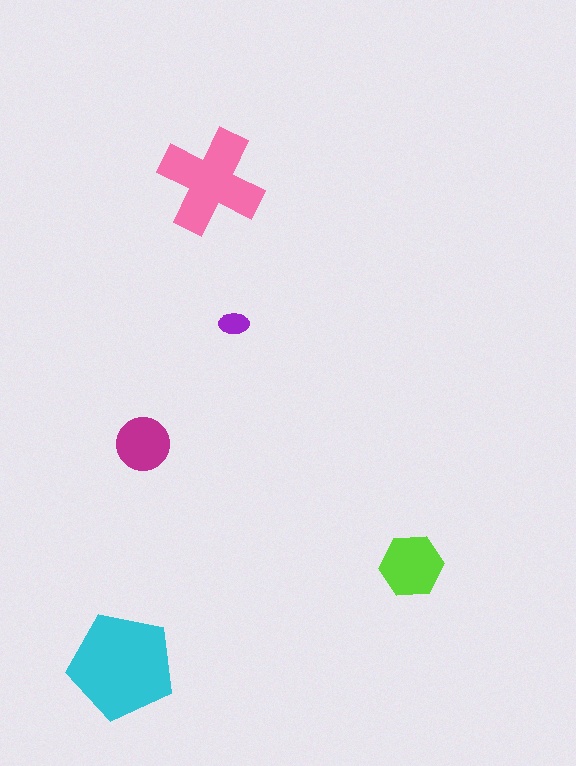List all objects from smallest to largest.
The purple ellipse, the magenta circle, the lime hexagon, the pink cross, the cyan pentagon.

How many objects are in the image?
There are 5 objects in the image.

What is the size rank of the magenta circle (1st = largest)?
4th.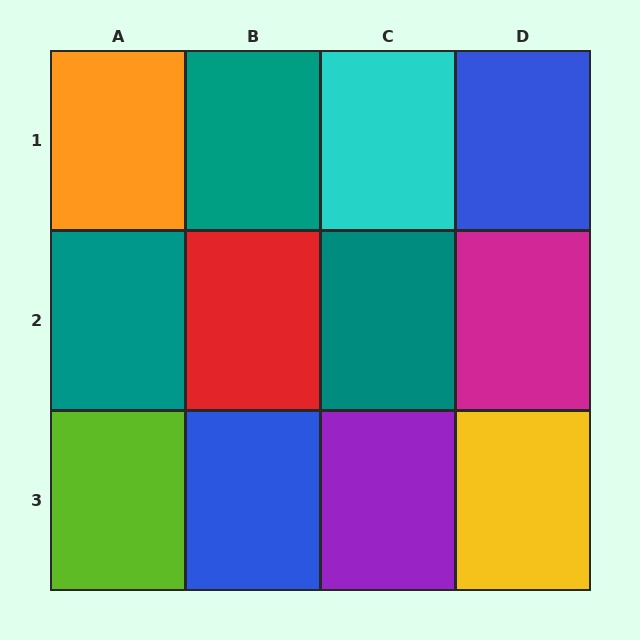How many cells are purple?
1 cell is purple.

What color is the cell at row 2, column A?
Teal.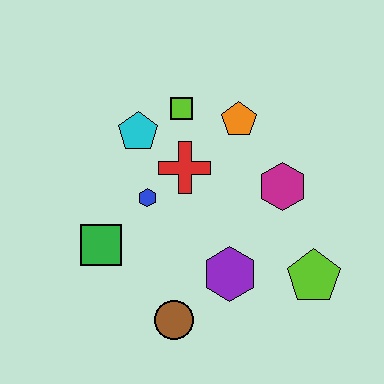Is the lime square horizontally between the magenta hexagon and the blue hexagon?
Yes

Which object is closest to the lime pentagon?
The purple hexagon is closest to the lime pentagon.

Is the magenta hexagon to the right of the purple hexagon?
Yes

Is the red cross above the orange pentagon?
No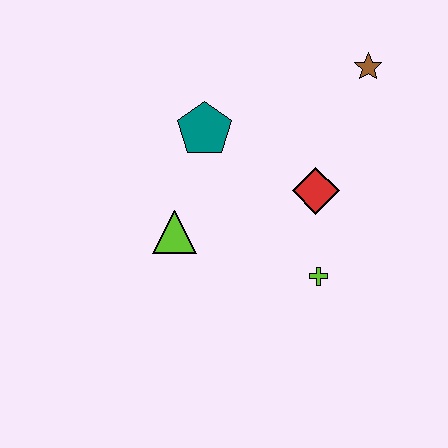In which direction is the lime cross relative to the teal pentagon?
The lime cross is below the teal pentagon.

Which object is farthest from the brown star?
The lime triangle is farthest from the brown star.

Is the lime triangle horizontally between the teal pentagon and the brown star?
No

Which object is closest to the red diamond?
The lime cross is closest to the red diamond.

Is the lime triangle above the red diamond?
No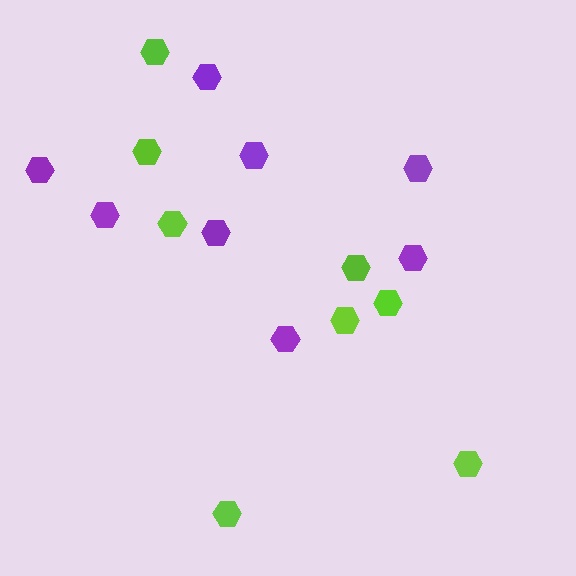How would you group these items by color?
There are 2 groups: one group of purple hexagons (8) and one group of lime hexagons (8).